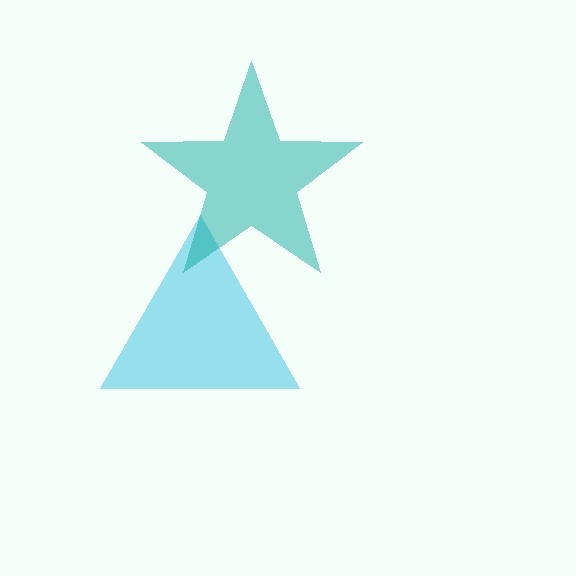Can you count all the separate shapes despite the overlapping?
Yes, there are 2 separate shapes.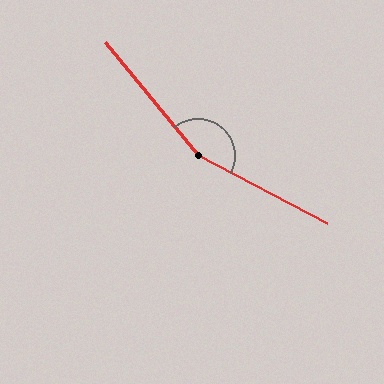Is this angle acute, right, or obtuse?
It is obtuse.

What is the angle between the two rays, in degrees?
Approximately 157 degrees.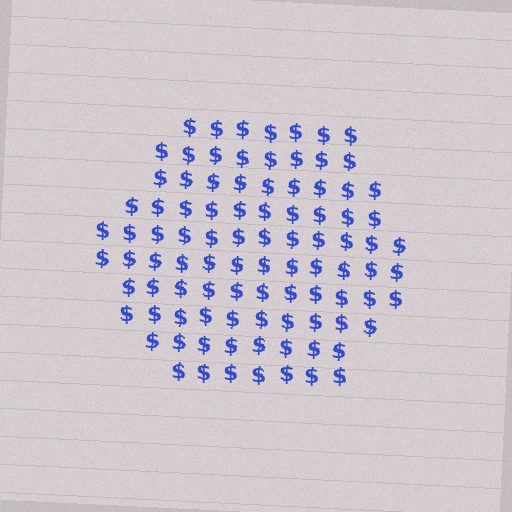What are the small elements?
The small elements are dollar signs.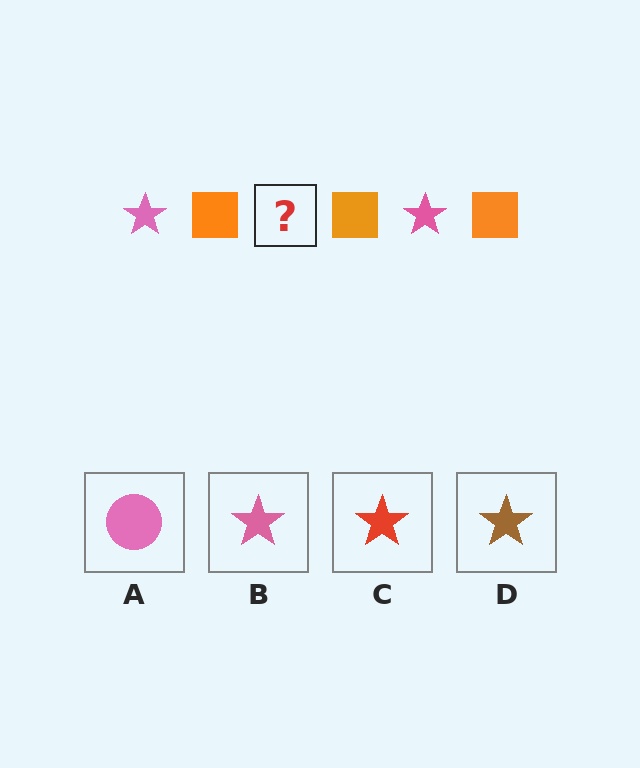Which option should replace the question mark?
Option B.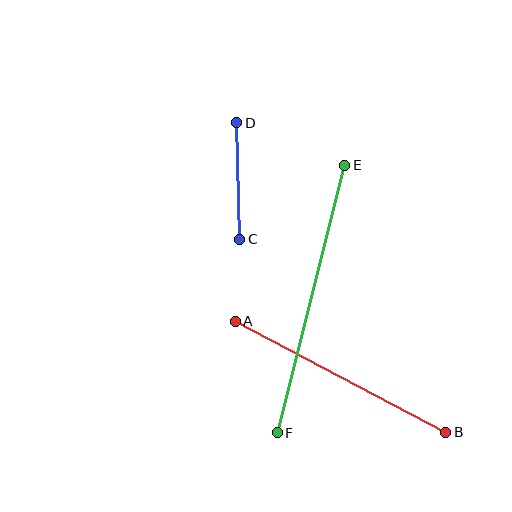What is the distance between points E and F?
The distance is approximately 276 pixels.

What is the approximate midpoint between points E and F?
The midpoint is at approximately (311, 299) pixels.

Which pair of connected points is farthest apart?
Points E and F are farthest apart.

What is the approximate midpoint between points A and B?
The midpoint is at approximately (340, 377) pixels.